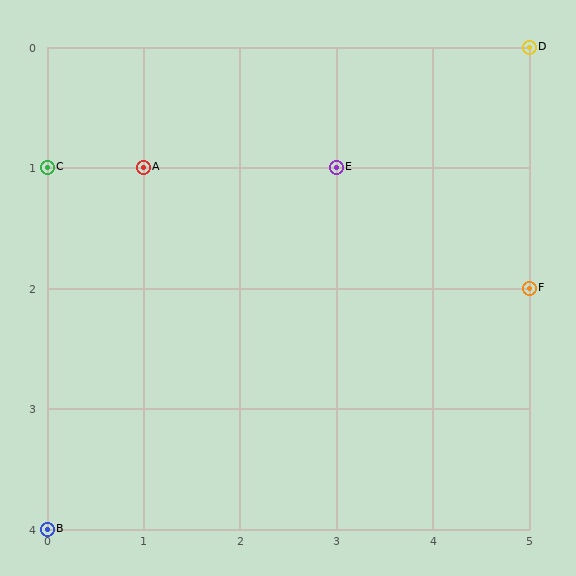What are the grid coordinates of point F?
Point F is at grid coordinates (5, 2).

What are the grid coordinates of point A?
Point A is at grid coordinates (1, 1).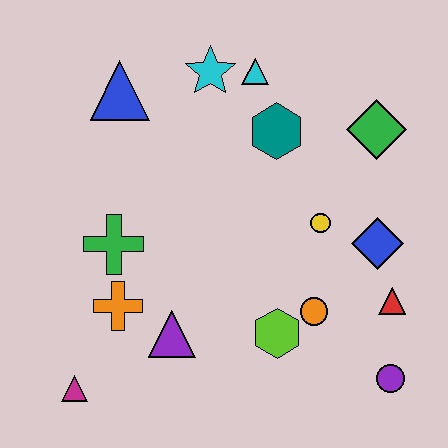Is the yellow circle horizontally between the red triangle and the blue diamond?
No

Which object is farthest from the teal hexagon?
The magenta triangle is farthest from the teal hexagon.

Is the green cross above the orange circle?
Yes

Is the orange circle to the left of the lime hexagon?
No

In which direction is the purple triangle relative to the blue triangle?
The purple triangle is below the blue triangle.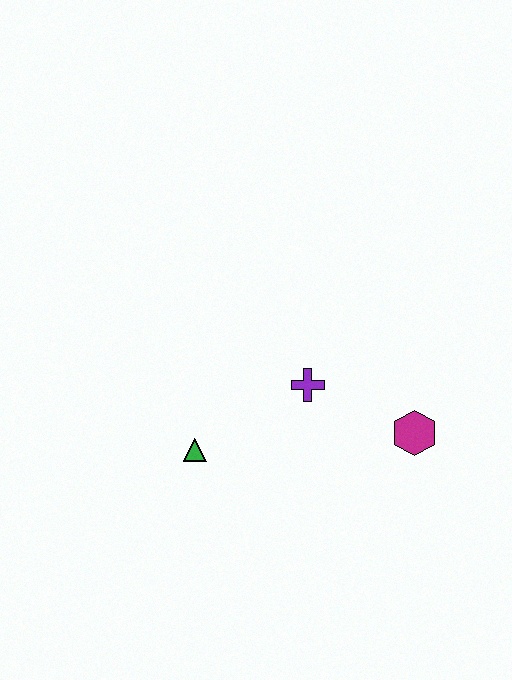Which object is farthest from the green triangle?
The magenta hexagon is farthest from the green triangle.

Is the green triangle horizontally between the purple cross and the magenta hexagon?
No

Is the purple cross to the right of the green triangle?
Yes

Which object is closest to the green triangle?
The purple cross is closest to the green triangle.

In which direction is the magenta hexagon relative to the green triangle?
The magenta hexagon is to the right of the green triangle.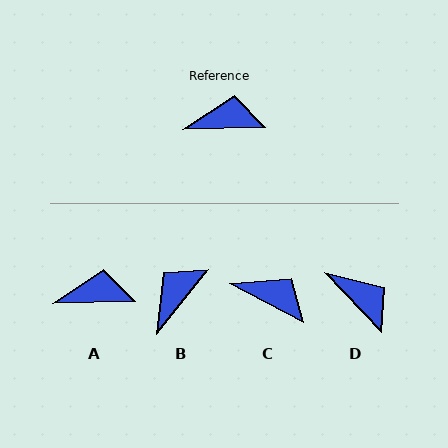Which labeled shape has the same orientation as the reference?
A.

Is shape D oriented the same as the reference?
No, it is off by about 48 degrees.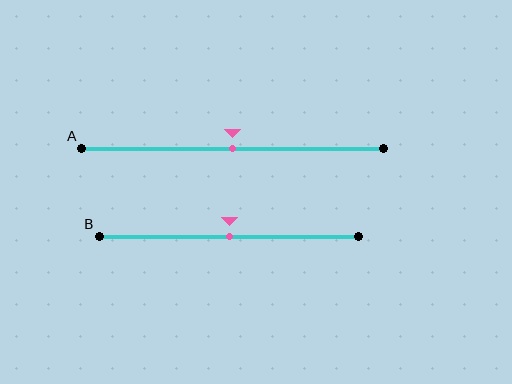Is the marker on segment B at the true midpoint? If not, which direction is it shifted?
Yes, the marker on segment B is at the true midpoint.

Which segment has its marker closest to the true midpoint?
Segment A has its marker closest to the true midpoint.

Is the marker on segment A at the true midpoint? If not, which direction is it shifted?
Yes, the marker on segment A is at the true midpoint.